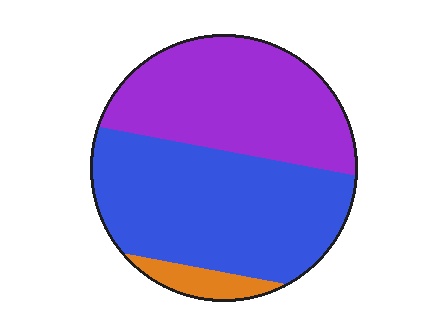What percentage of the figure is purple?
Purple covers about 40% of the figure.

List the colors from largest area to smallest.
From largest to smallest: blue, purple, orange.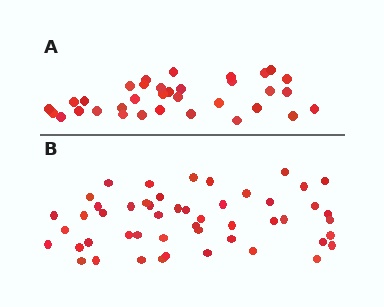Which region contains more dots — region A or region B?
Region B (the bottom region) has more dots.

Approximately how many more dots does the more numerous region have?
Region B has approximately 15 more dots than region A.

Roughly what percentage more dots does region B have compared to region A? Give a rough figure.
About 45% more.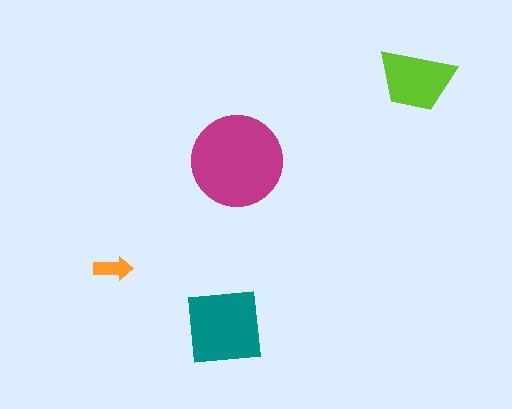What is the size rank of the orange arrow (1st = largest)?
4th.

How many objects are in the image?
There are 4 objects in the image.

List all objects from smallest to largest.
The orange arrow, the lime trapezoid, the teal square, the magenta circle.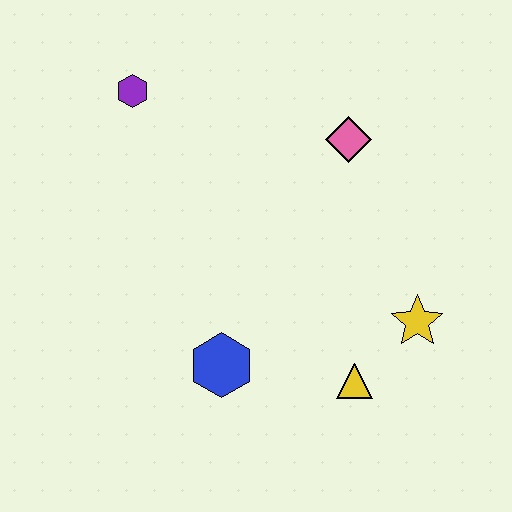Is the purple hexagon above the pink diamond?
Yes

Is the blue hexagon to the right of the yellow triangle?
No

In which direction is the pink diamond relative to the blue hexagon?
The pink diamond is above the blue hexagon.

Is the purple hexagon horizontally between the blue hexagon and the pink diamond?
No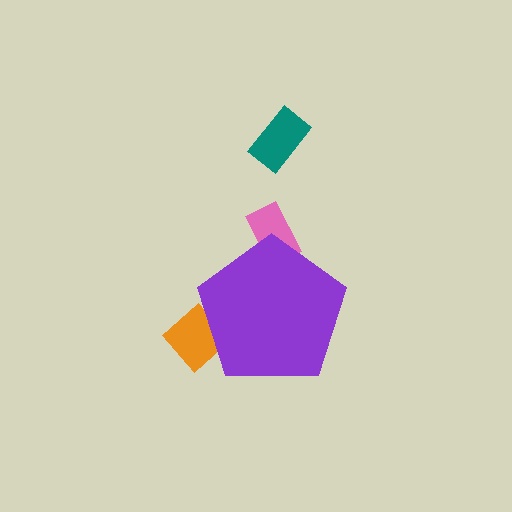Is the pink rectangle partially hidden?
Yes, the pink rectangle is partially hidden behind the purple pentagon.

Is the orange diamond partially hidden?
Yes, the orange diamond is partially hidden behind the purple pentagon.